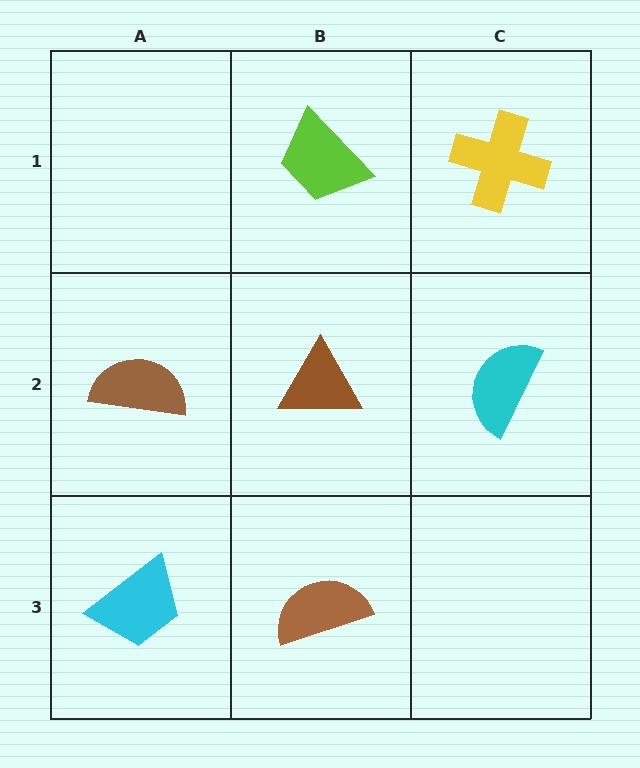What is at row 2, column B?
A brown triangle.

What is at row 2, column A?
A brown semicircle.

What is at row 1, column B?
A lime trapezoid.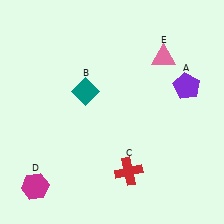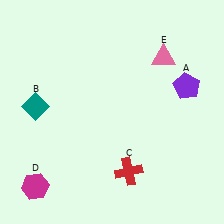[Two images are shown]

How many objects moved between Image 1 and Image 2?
1 object moved between the two images.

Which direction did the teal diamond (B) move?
The teal diamond (B) moved left.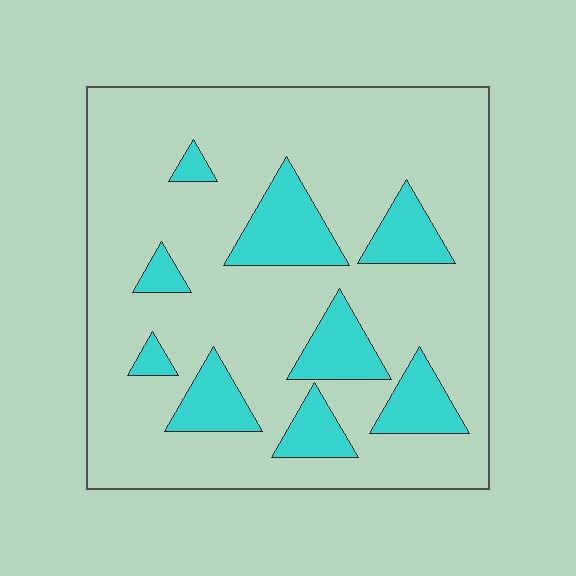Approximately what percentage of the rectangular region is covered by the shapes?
Approximately 20%.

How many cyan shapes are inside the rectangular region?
9.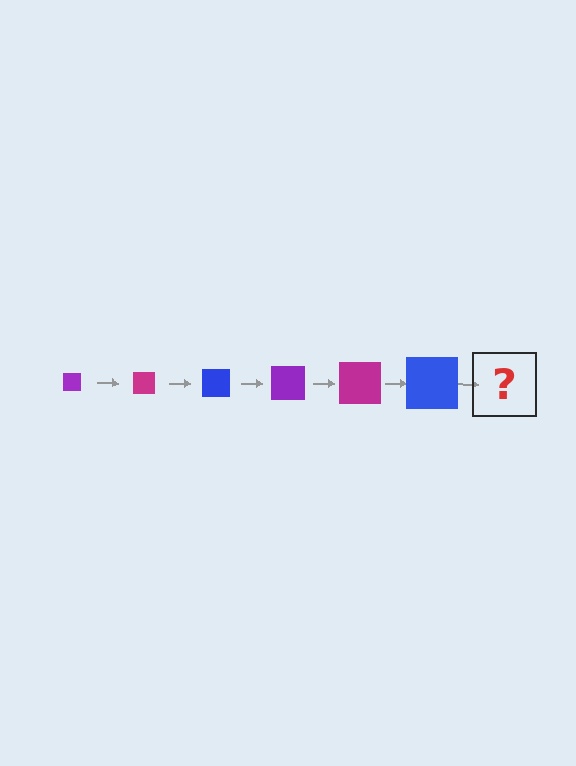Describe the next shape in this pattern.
It should be a purple square, larger than the previous one.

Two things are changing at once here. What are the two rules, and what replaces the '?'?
The two rules are that the square grows larger each step and the color cycles through purple, magenta, and blue. The '?' should be a purple square, larger than the previous one.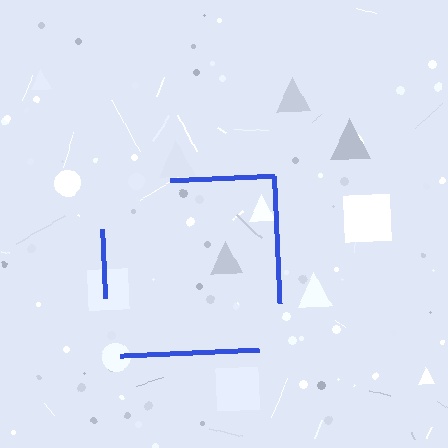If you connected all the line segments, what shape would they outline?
They would outline a square.